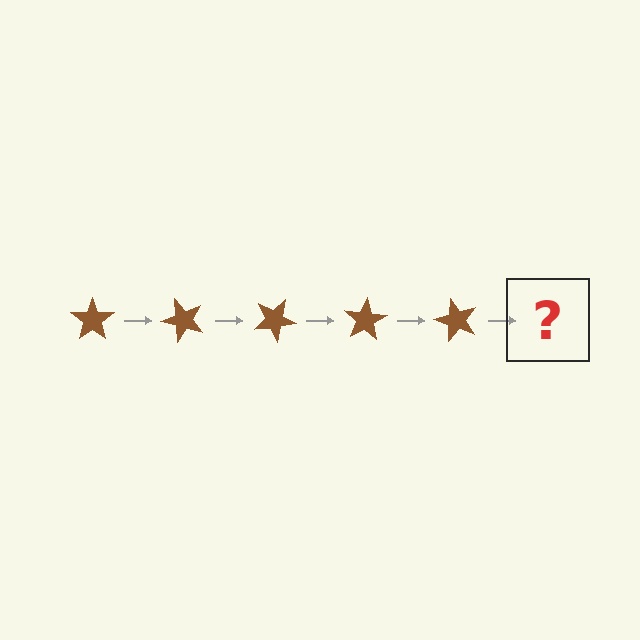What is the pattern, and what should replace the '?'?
The pattern is that the star rotates 50 degrees each step. The '?' should be a brown star rotated 250 degrees.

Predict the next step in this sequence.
The next step is a brown star rotated 250 degrees.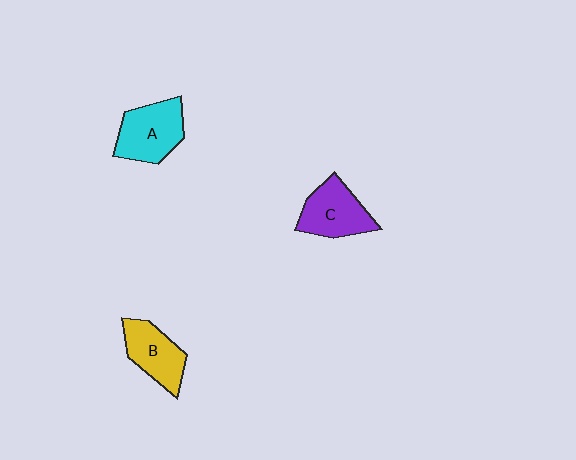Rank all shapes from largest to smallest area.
From largest to smallest: A (cyan), C (purple), B (yellow).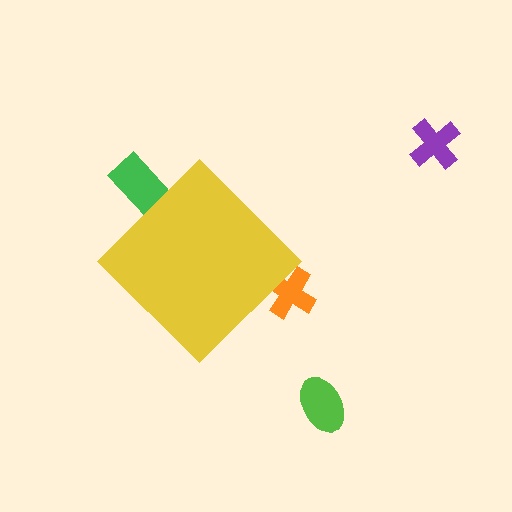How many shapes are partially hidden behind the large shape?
2 shapes are partially hidden.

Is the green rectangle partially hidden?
Yes, the green rectangle is partially hidden behind the yellow diamond.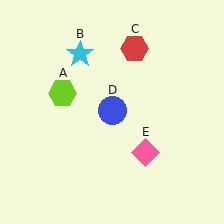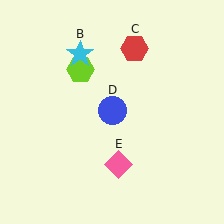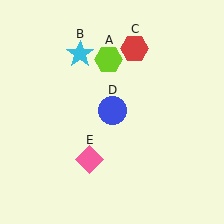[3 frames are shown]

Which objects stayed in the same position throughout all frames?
Cyan star (object B) and red hexagon (object C) and blue circle (object D) remained stationary.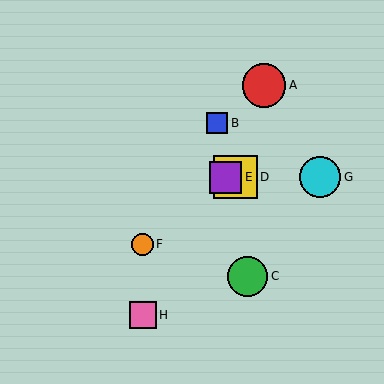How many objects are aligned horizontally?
3 objects (D, E, G) are aligned horizontally.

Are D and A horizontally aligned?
No, D is at y≈177 and A is at y≈85.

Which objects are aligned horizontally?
Objects D, E, G are aligned horizontally.